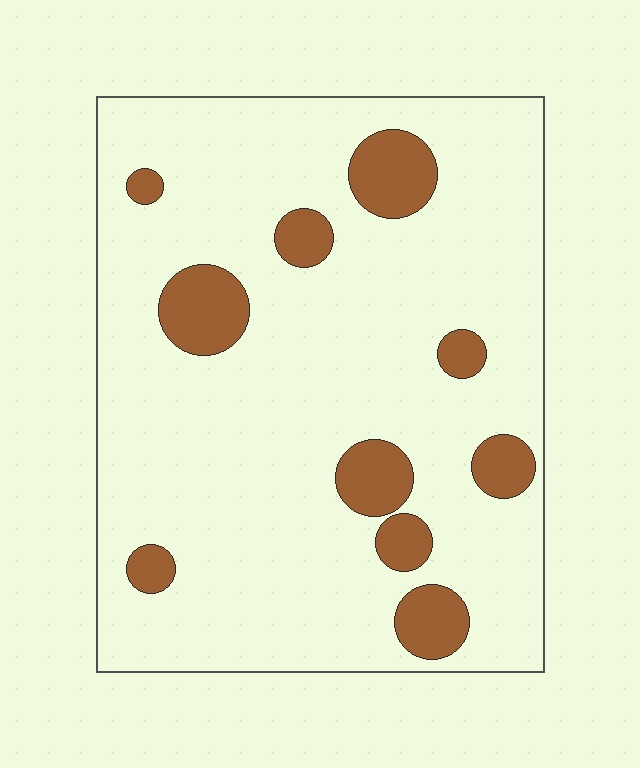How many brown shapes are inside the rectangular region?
10.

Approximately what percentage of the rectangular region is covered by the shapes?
Approximately 15%.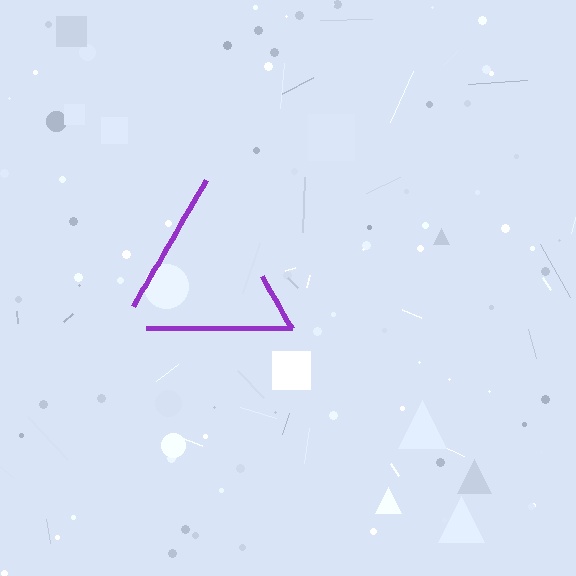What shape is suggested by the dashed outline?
The dashed outline suggests a triangle.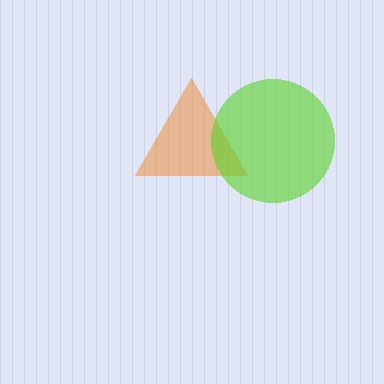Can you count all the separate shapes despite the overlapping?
Yes, there are 2 separate shapes.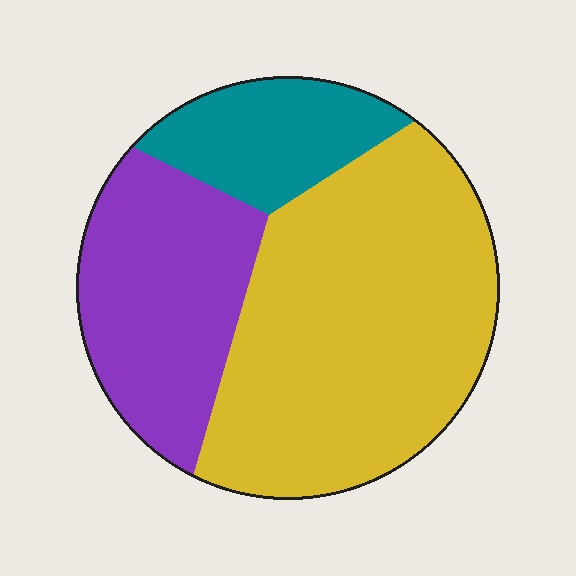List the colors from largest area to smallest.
From largest to smallest: yellow, purple, teal.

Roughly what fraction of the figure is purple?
Purple takes up about one quarter (1/4) of the figure.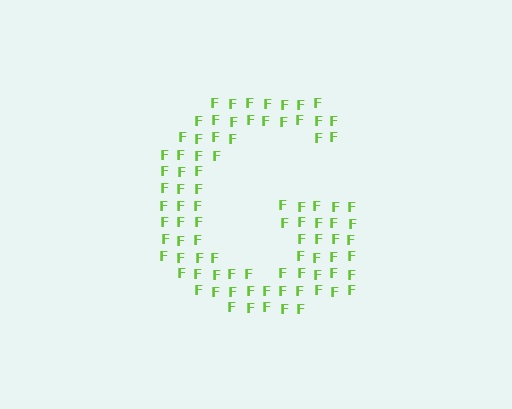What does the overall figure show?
The overall figure shows the letter G.